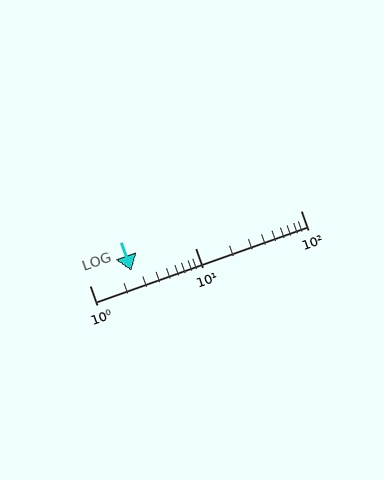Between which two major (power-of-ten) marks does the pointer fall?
The pointer is between 1 and 10.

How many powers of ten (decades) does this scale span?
The scale spans 2 decades, from 1 to 100.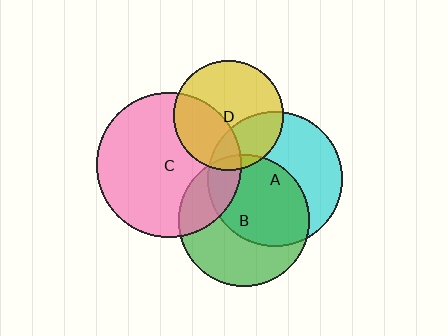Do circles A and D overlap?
Yes.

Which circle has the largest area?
Circle C (pink).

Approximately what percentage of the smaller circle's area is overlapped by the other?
Approximately 30%.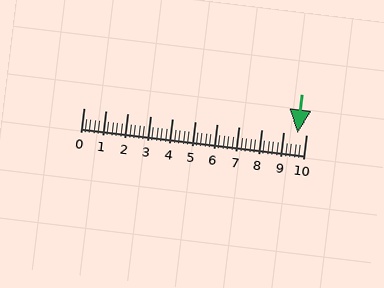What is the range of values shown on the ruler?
The ruler shows values from 0 to 10.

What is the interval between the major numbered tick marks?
The major tick marks are spaced 1 units apart.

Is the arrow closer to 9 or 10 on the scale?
The arrow is closer to 10.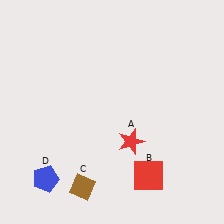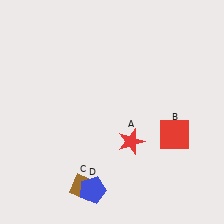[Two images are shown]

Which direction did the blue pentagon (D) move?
The blue pentagon (D) moved right.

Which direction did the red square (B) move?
The red square (B) moved up.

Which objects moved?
The objects that moved are: the red square (B), the blue pentagon (D).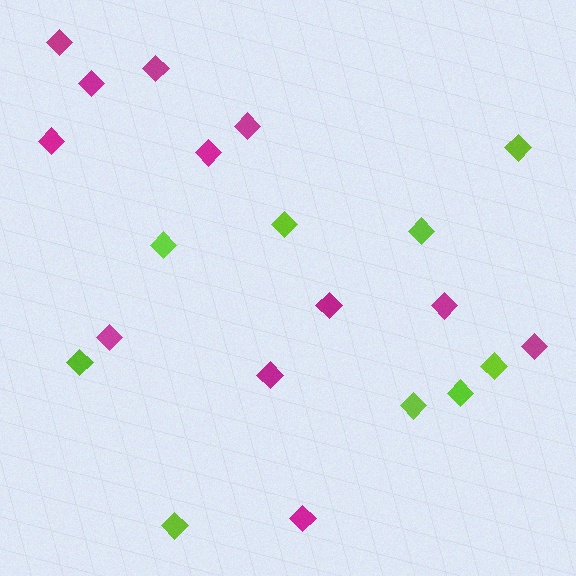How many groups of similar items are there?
There are 2 groups: one group of lime diamonds (9) and one group of magenta diamonds (12).